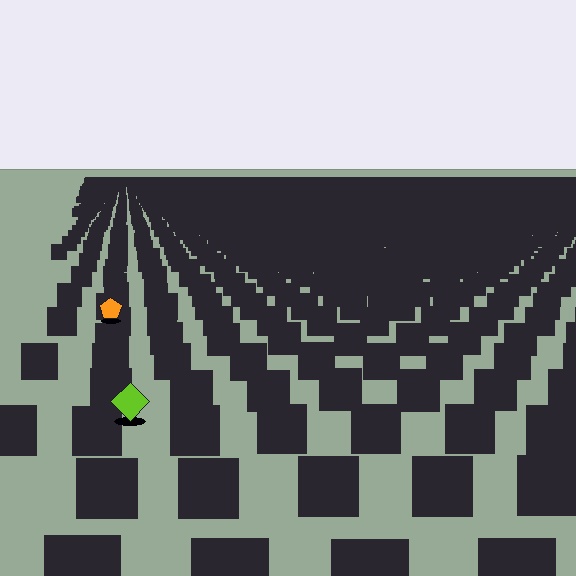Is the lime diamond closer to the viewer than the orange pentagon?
Yes. The lime diamond is closer — you can tell from the texture gradient: the ground texture is coarser near it.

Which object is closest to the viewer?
The lime diamond is closest. The texture marks near it are larger and more spread out.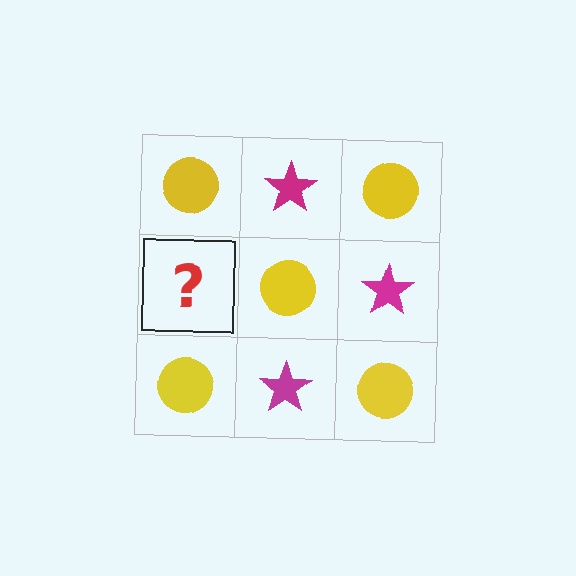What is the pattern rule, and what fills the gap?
The rule is that it alternates yellow circle and magenta star in a checkerboard pattern. The gap should be filled with a magenta star.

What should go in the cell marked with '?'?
The missing cell should contain a magenta star.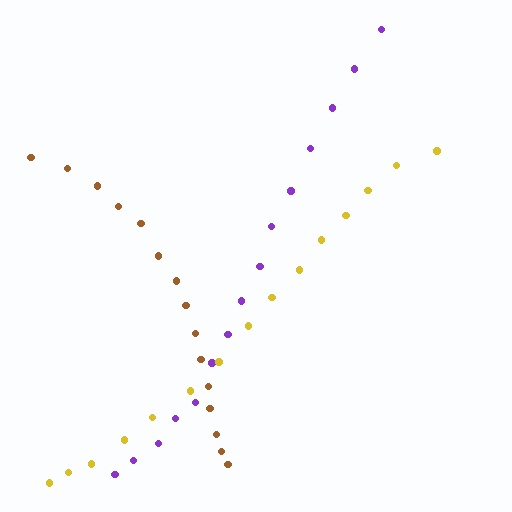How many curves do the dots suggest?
There are 3 distinct paths.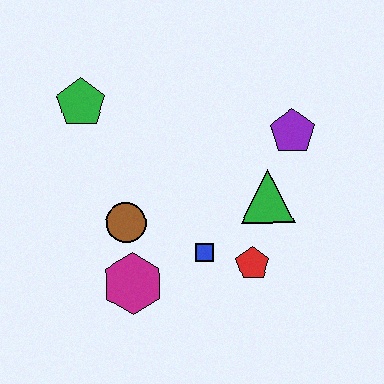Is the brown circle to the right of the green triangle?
No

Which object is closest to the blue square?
The red pentagon is closest to the blue square.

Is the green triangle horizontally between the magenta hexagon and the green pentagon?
No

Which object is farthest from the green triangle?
The green pentagon is farthest from the green triangle.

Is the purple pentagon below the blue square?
No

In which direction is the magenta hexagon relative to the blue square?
The magenta hexagon is to the left of the blue square.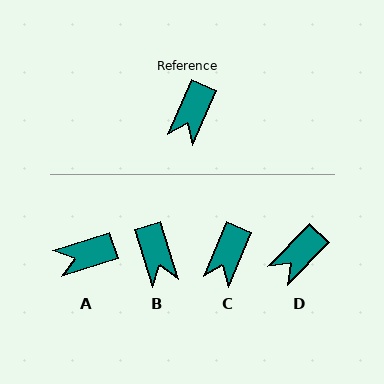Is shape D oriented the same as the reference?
No, it is off by about 21 degrees.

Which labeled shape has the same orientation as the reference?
C.